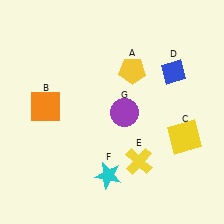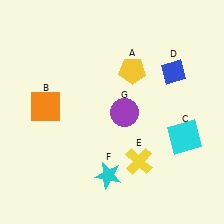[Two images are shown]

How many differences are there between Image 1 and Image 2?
There is 1 difference between the two images.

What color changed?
The square (C) changed from yellow in Image 1 to cyan in Image 2.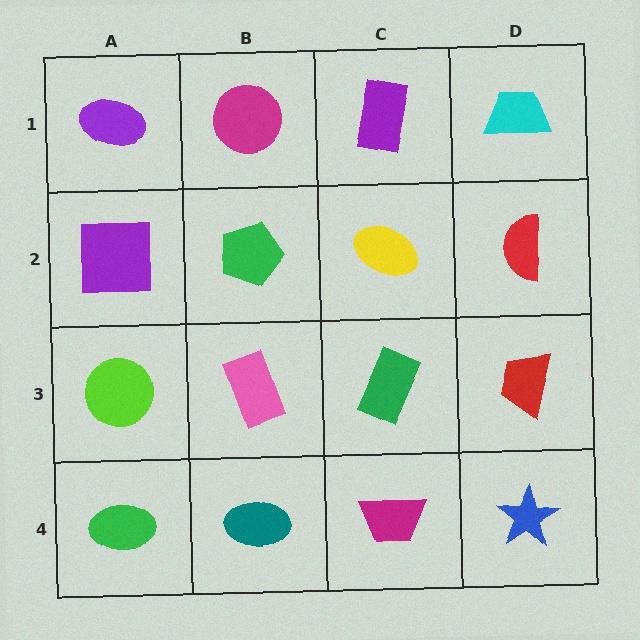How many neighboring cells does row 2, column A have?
3.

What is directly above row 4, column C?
A green rectangle.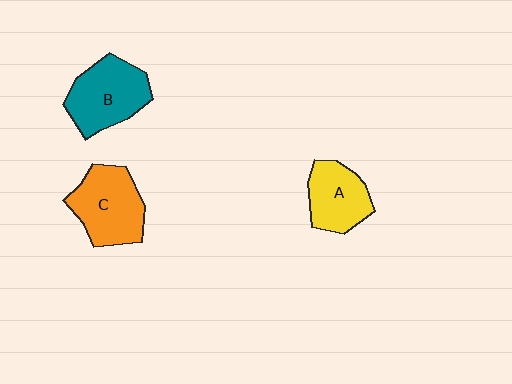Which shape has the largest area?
Shape C (orange).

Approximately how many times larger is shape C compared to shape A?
Approximately 1.3 times.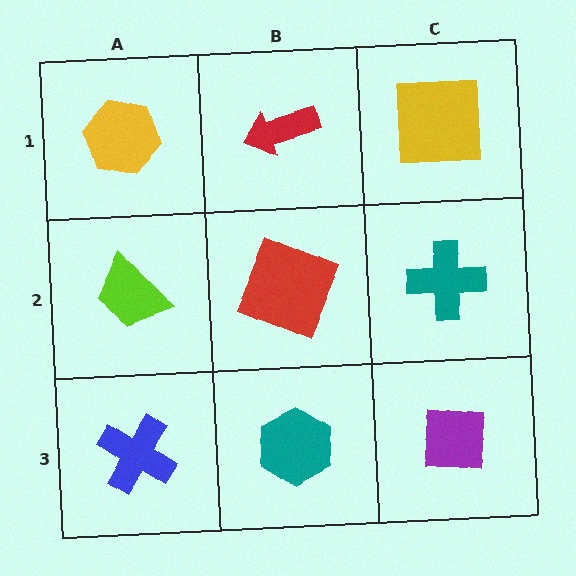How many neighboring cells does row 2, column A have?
3.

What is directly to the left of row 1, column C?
A red arrow.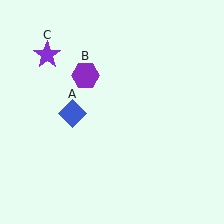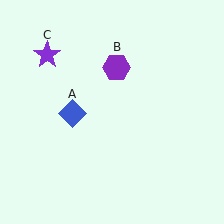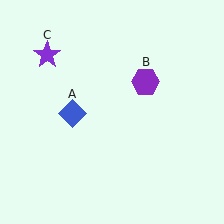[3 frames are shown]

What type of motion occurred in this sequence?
The purple hexagon (object B) rotated clockwise around the center of the scene.